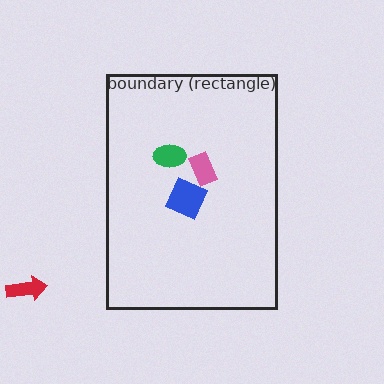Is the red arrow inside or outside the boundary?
Outside.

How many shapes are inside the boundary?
3 inside, 1 outside.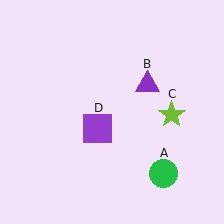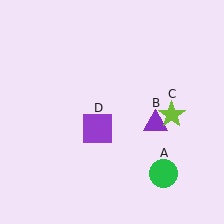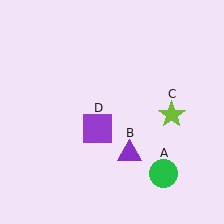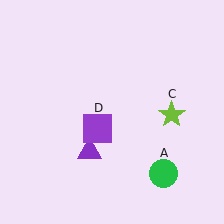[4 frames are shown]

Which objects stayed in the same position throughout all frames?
Green circle (object A) and lime star (object C) and purple square (object D) remained stationary.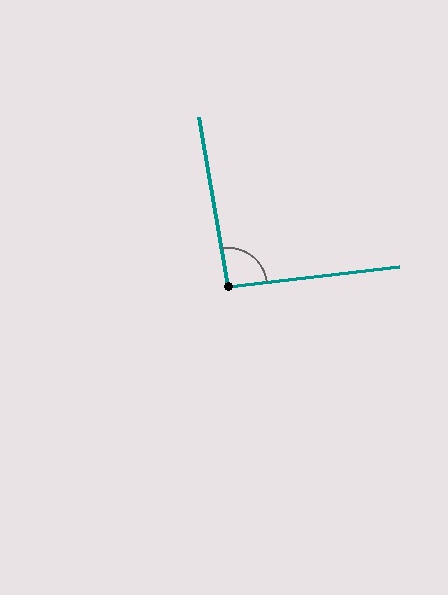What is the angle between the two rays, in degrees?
Approximately 93 degrees.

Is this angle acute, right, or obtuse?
It is approximately a right angle.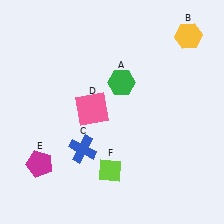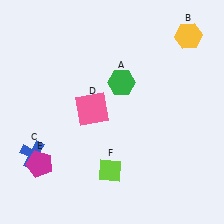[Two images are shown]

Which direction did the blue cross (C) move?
The blue cross (C) moved left.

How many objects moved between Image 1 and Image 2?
1 object moved between the two images.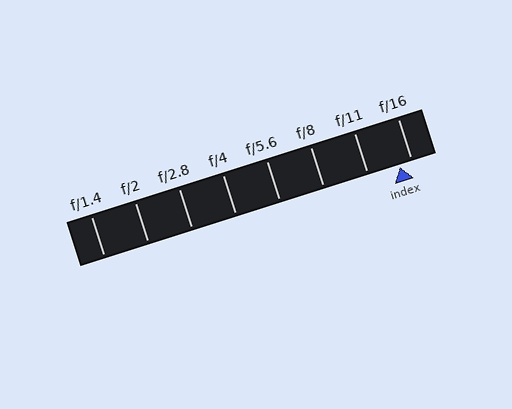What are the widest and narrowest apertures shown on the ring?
The widest aperture shown is f/1.4 and the narrowest is f/16.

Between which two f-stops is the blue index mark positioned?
The index mark is between f/11 and f/16.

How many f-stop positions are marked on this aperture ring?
There are 8 f-stop positions marked.